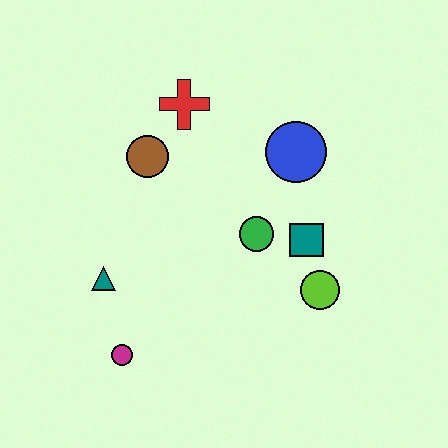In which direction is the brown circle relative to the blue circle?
The brown circle is to the left of the blue circle.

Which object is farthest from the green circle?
The magenta circle is farthest from the green circle.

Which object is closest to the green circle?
The teal square is closest to the green circle.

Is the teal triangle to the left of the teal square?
Yes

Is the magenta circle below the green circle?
Yes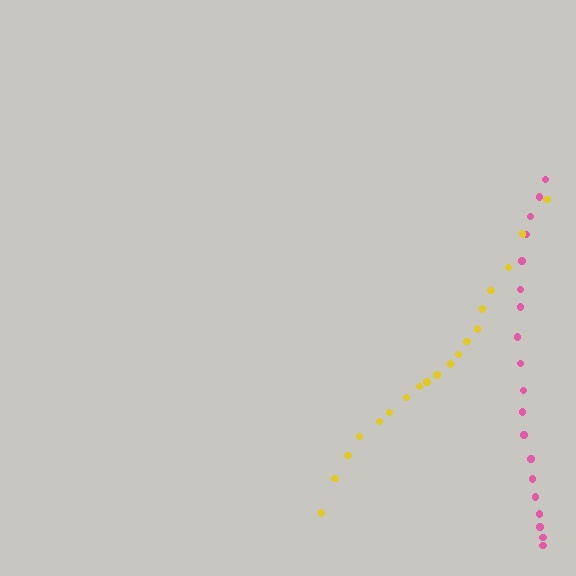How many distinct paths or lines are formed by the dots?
There are 2 distinct paths.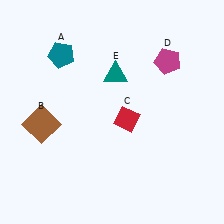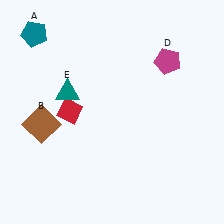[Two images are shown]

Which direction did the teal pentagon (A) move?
The teal pentagon (A) moved left.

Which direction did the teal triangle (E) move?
The teal triangle (E) moved left.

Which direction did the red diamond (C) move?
The red diamond (C) moved left.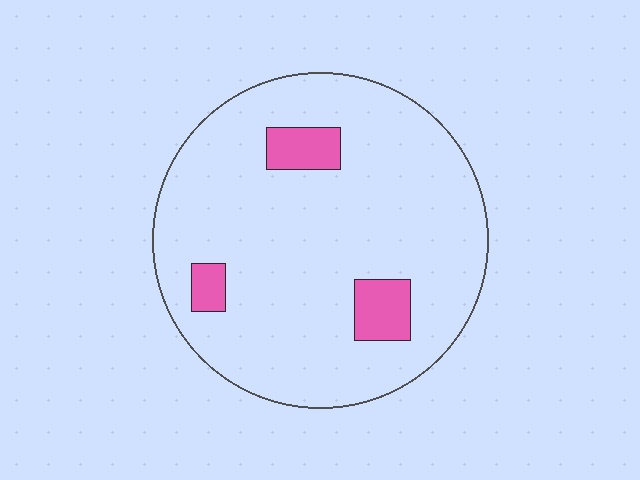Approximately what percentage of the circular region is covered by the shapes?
Approximately 10%.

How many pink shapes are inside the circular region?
3.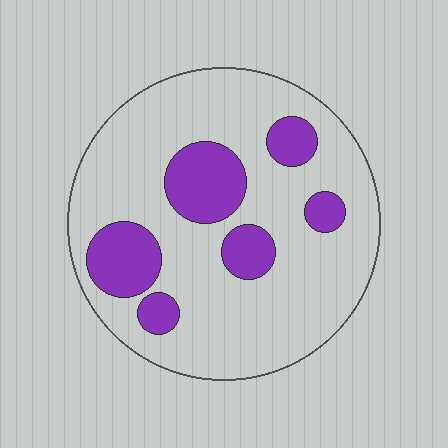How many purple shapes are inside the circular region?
6.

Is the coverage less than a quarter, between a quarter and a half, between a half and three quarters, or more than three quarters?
Less than a quarter.